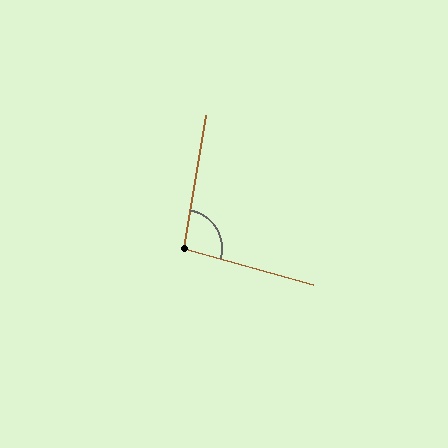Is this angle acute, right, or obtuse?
It is obtuse.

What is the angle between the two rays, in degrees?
Approximately 96 degrees.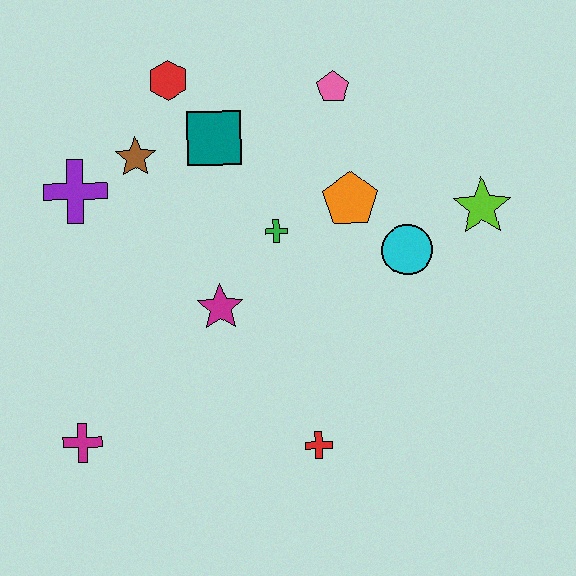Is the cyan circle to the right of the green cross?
Yes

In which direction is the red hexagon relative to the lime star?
The red hexagon is to the left of the lime star.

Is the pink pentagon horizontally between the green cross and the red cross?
No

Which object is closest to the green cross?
The orange pentagon is closest to the green cross.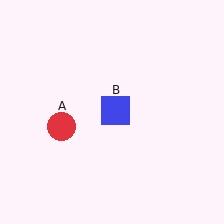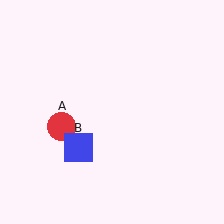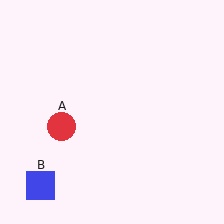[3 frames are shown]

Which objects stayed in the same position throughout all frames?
Red circle (object A) remained stationary.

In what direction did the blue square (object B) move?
The blue square (object B) moved down and to the left.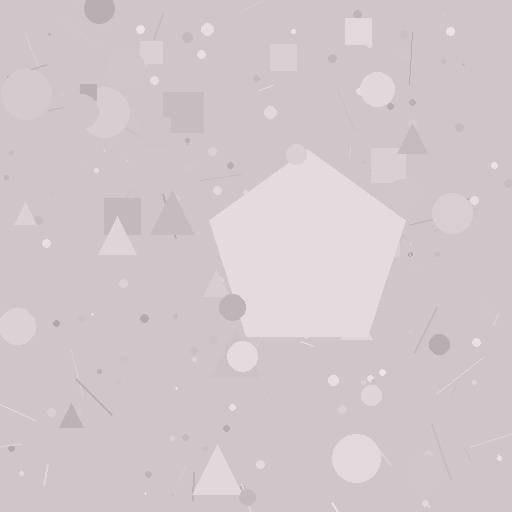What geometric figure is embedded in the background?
A pentagon is embedded in the background.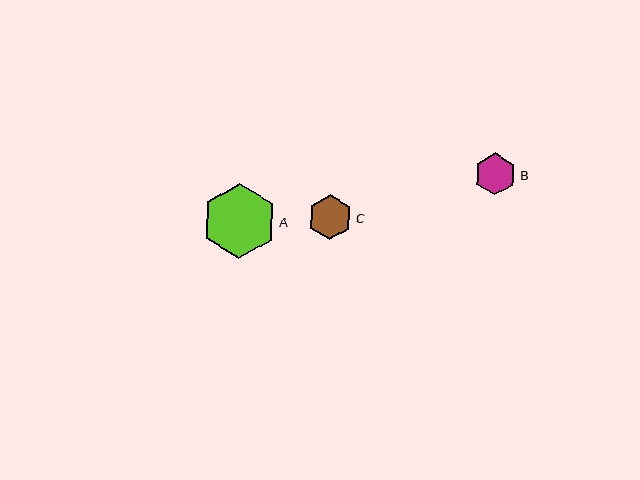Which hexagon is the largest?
Hexagon A is the largest with a size of approximately 75 pixels.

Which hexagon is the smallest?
Hexagon B is the smallest with a size of approximately 42 pixels.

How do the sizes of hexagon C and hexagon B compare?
Hexagon C and hexagon B are approximately the same size.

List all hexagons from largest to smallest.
From largest to smallest: A, C, B.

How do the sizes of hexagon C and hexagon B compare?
Hexagon C and hexagon B are approximately the same size.